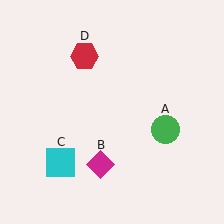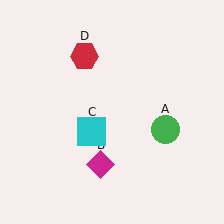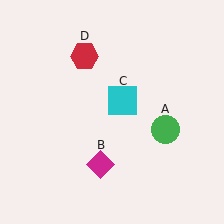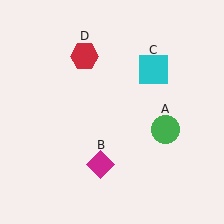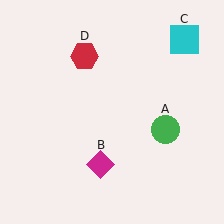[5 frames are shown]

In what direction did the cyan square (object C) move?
The cyan square (object C) moved up and to the right.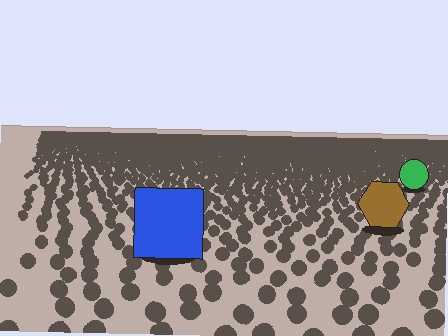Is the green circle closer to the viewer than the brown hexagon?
No. The brown hexagon is closer — you can tell from the texture gradient: the ground texture is coarser near it.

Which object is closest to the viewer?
The blue square is closest. The texture marks near it are larger and more spread out.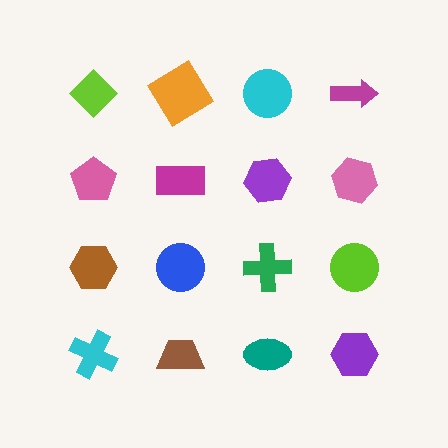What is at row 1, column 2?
An orange diamond.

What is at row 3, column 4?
A lime circle.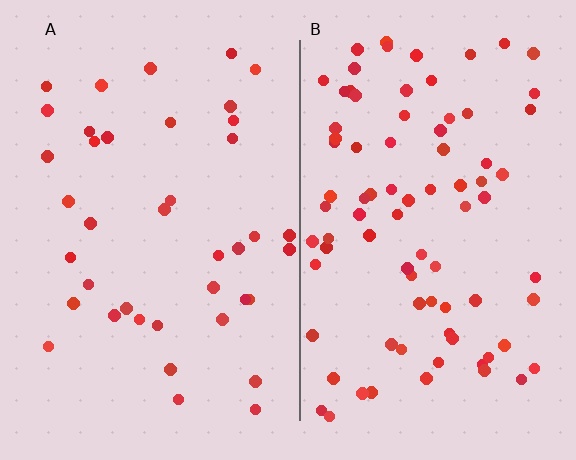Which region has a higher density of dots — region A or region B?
B (the right).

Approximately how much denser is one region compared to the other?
Approximately 2.0× — region B over region A.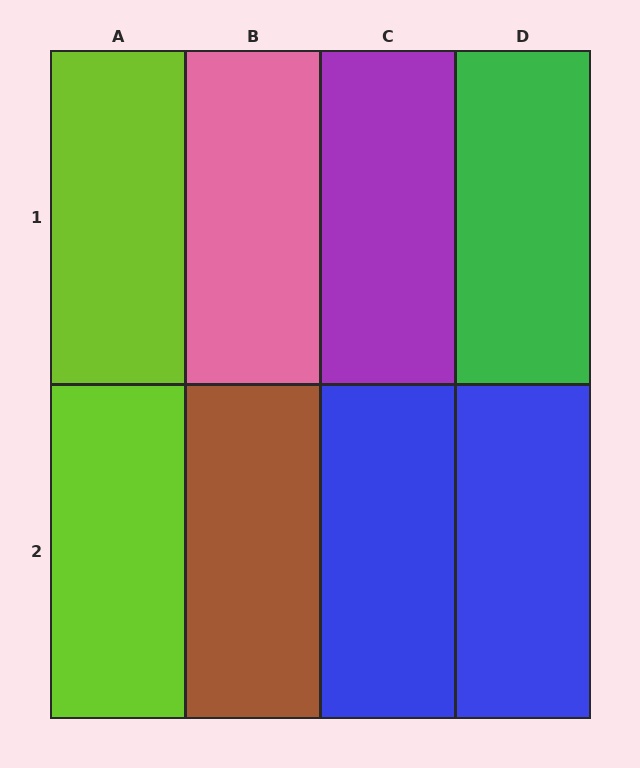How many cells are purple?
1 cell is purple.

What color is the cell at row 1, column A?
Lime.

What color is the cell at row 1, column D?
Green.